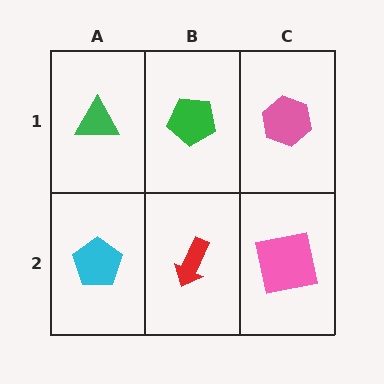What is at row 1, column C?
A pink hexagon.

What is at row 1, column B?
A green pentagon.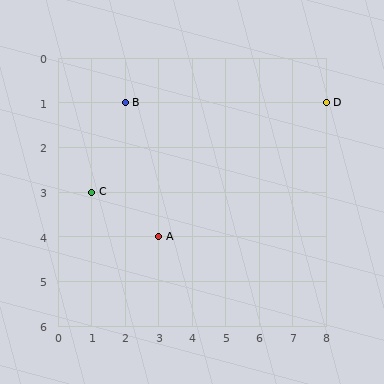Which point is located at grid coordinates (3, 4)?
Point A is at (3, 4).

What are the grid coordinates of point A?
Point A is at grid coordinates (3, 4).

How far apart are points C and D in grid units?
Points C and D are 7 columns and 2 rows apart (about 7.3 grid units diagonally).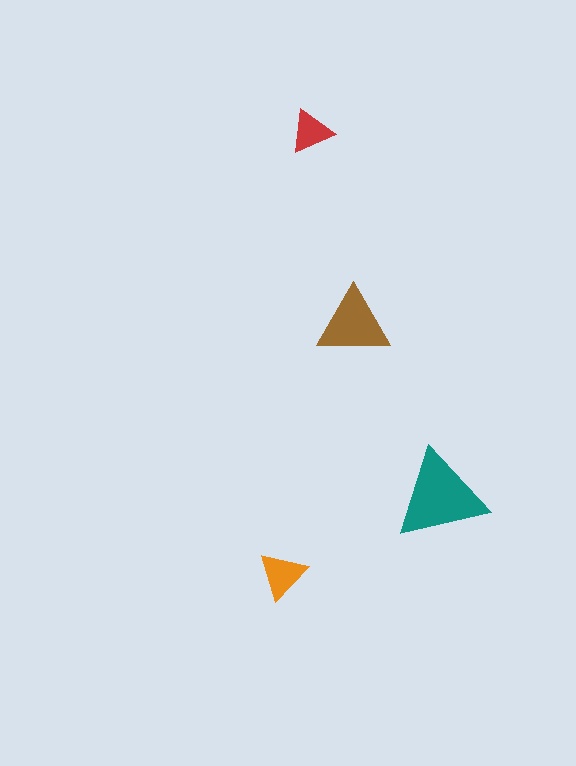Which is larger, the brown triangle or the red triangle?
The brown one.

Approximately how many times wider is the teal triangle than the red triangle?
About 2 times wider.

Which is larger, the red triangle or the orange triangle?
The orange one.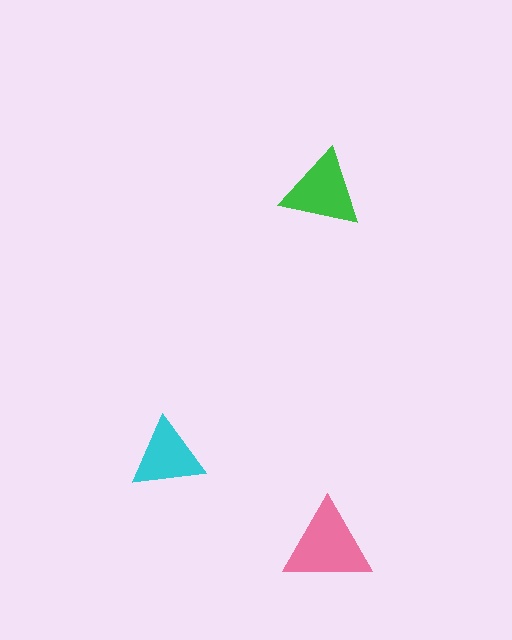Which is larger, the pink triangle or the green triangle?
The pink one.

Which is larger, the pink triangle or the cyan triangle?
The pink one.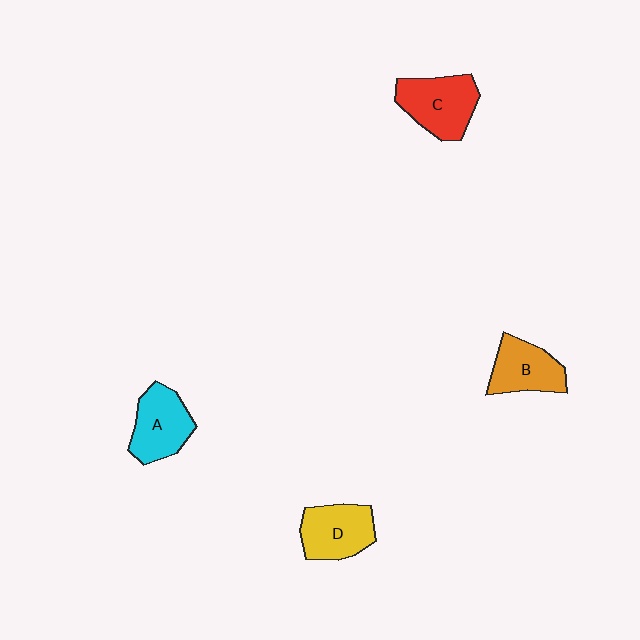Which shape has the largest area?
Shape C (red).